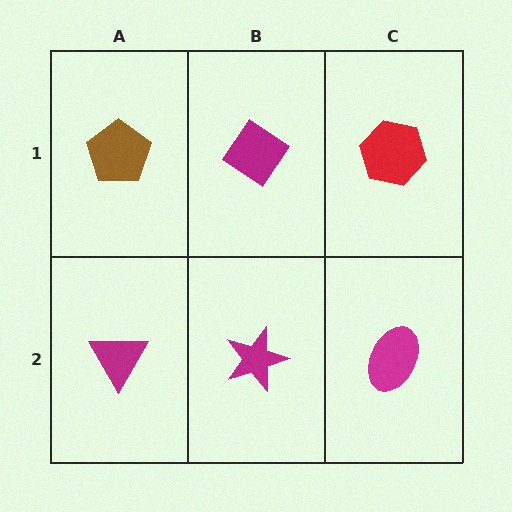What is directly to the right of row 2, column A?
A magenta star.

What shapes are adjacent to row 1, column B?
A magenta star (row 2, column B), a brown pentagon (row 1, column A), a red hexagon (row 1, column C).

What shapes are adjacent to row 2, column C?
A red hexagon (row 1, column C), a magenta star (row 2, column B).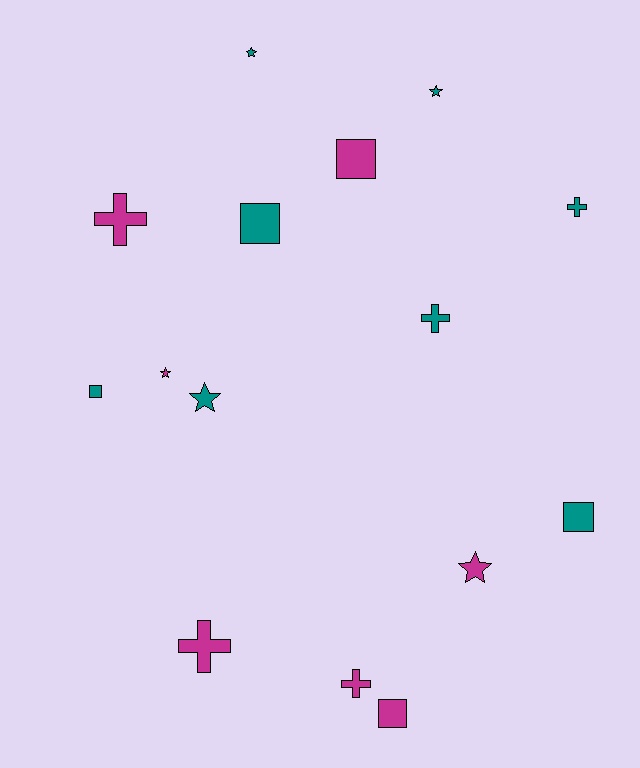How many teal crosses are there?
There are 2 teal crosses.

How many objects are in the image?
There are 15 objects.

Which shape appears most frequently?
Cross, with 5 objects.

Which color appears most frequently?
Teal, with 8 objects.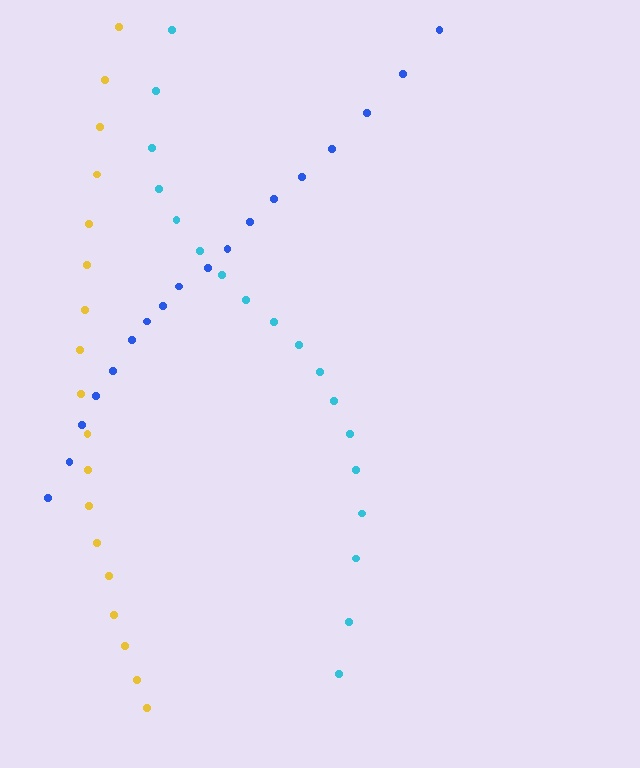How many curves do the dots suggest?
There are 3 distinct paths.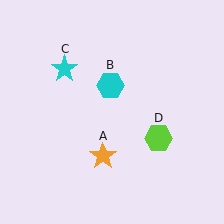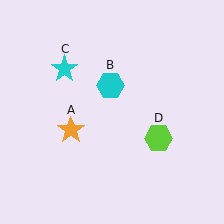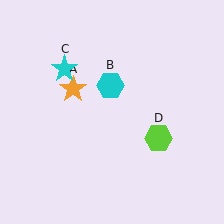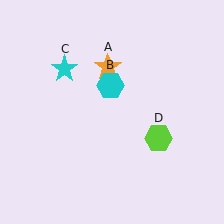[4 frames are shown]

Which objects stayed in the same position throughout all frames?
Cyan hexagon (object B) and cyan star (object C) and lime hexagon (object D) remained stationary.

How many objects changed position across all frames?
1 object changed position: orange star (object A).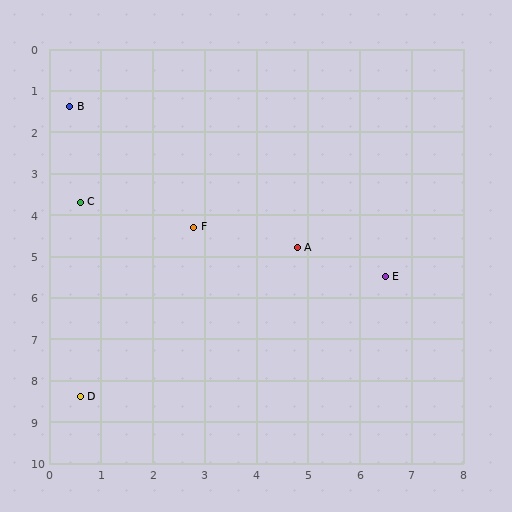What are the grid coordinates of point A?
Point A is at approximately (4.8, 4.8).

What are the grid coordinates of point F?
Point F is at approximately (2.8, 4.3).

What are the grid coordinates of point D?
Point D is at approximately (0.6, 8.4).